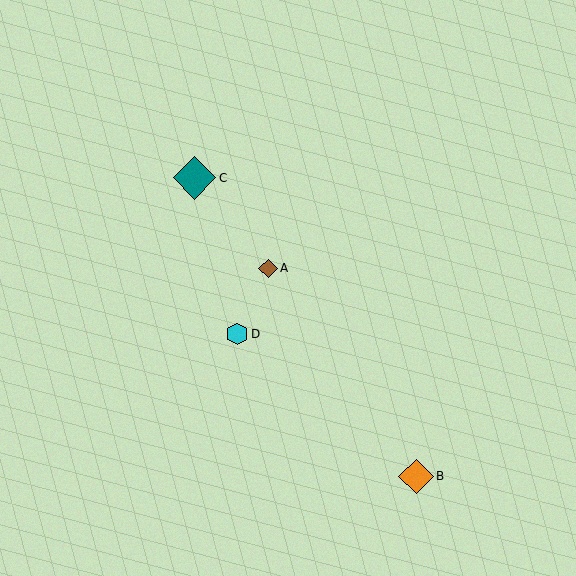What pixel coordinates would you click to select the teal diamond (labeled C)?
Click at (195, 178) to select the teal diamond C.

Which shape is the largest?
The teal diamond (labeled C) is the largest.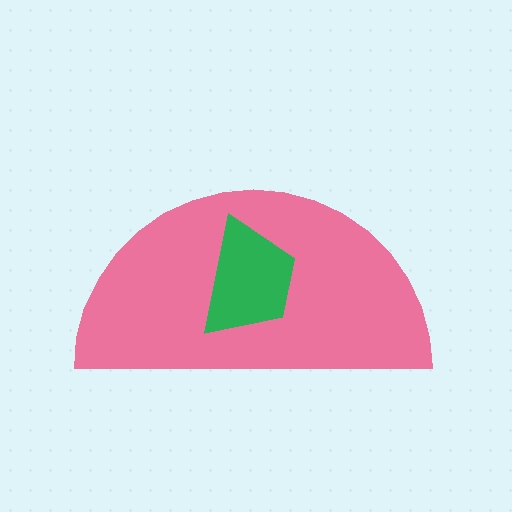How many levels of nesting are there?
2.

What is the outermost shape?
The pink semicircle.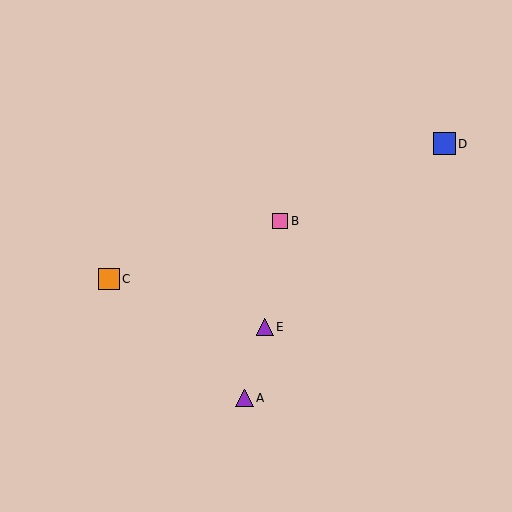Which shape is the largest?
The blue square (labeled D) is the largest.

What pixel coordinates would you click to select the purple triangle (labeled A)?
Click at (245, 398) to select the purple triangle A.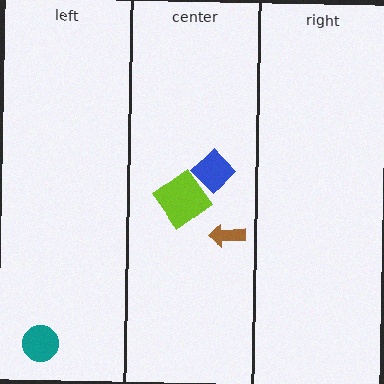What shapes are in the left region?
The teal circle.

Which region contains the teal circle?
The left region.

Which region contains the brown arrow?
The center region.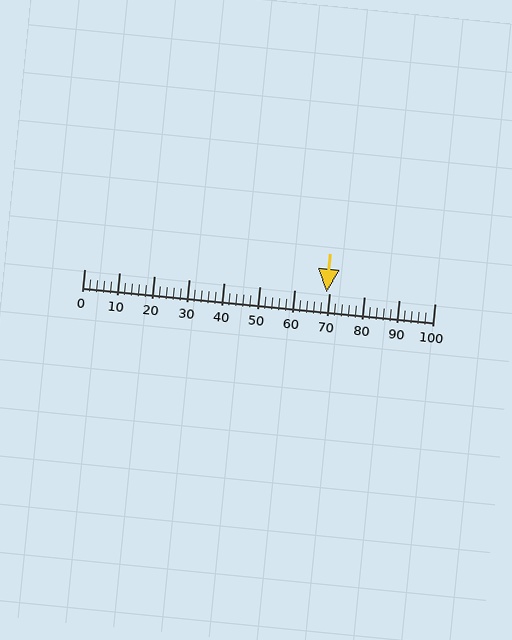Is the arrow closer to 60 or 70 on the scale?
The arrow is closer to 70.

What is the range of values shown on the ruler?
The ruler shows values from 0 to 100.